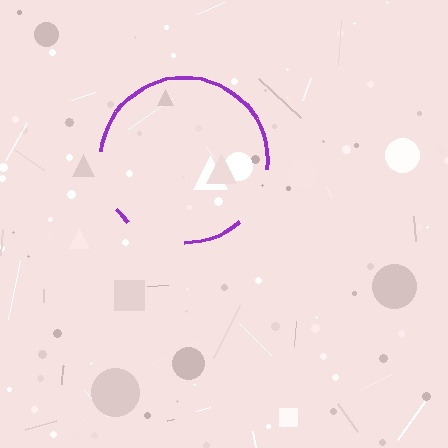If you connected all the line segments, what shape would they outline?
They would outline a circle.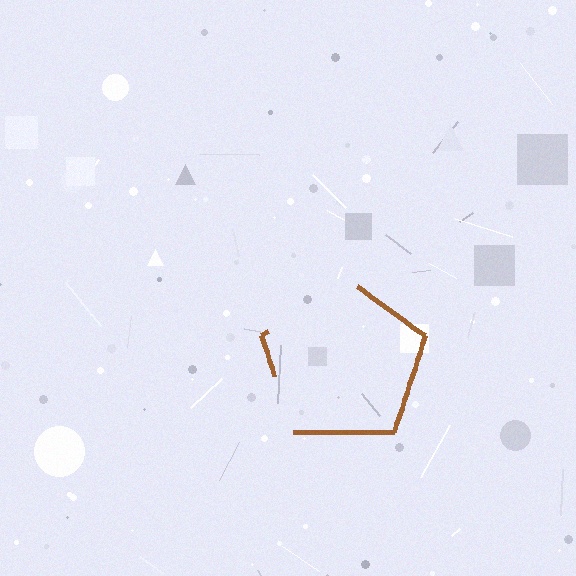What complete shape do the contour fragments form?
The contour fragments form a pentagon.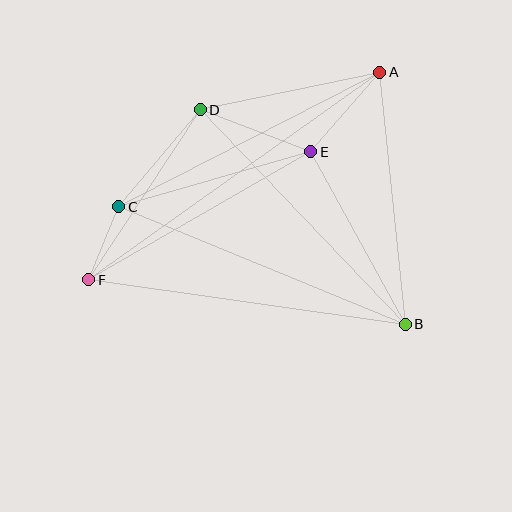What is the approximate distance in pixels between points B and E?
The distance between B and E is approximately 197 pixels.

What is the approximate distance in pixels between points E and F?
The distance between E and F is approximately 256 pixels.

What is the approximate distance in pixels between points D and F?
The distance between D and F is approximately 204 pixels.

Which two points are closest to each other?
Points C and F are closest to each other.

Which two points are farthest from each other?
Points A and F are farthest from each other.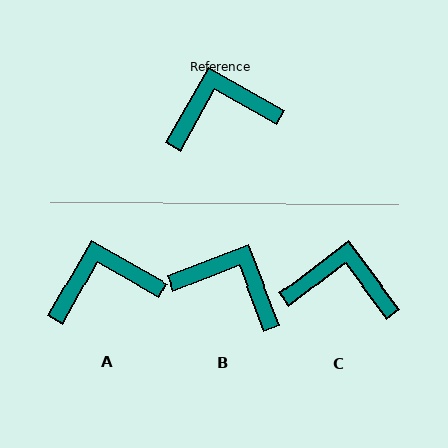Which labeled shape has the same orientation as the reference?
A.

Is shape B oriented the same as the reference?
No, it is off by about 39 degrees.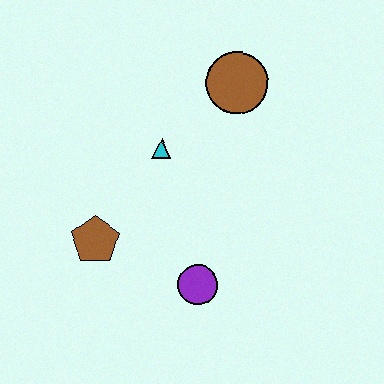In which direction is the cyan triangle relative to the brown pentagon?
The cyan triangle is above the brown pentagon.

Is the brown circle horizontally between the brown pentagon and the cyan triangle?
No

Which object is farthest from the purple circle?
The brown circle is farthest from the purple circle.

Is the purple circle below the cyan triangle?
Yes